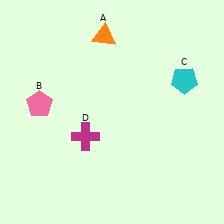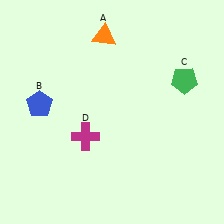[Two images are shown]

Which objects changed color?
B changed from pink to blue. C changed from cyan to green.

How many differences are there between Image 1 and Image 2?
There are 2 differences between the two images.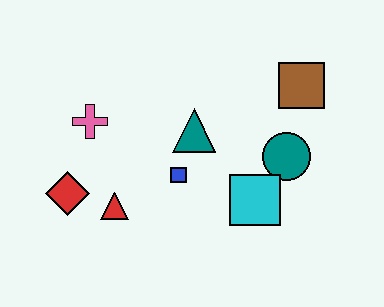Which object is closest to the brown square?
The teal circle is closest to the brown square.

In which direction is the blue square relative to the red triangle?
The blue square is to the right of the red triangle.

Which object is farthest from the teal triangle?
The red diamond is farthest from the teal triangle.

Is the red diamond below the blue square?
Yes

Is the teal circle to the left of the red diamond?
No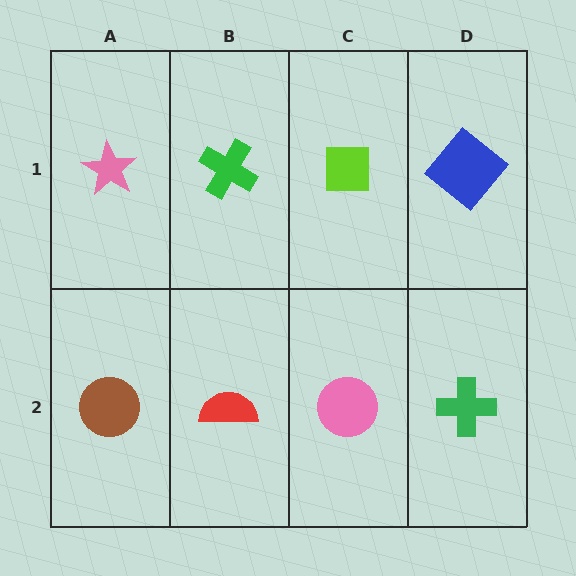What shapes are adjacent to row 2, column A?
A pink star (row 1, column A), a red semicircle (row 2, column B).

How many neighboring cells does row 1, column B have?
3.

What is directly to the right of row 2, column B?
A pink circle.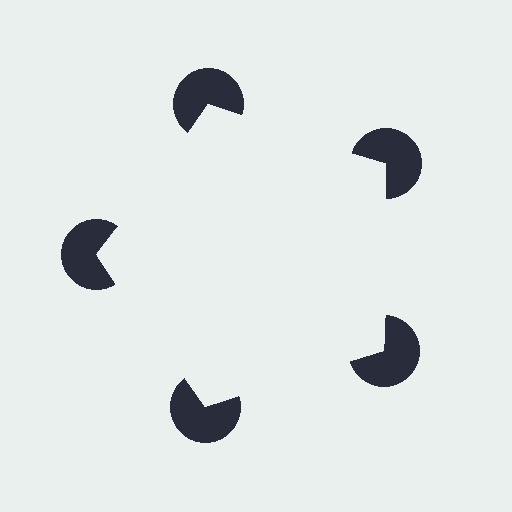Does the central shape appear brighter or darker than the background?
It typically appears slightly brighter than the background, even though no actual brightness change is drawn.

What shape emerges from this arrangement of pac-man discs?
An illusory pentagon — its edges are inferred from the aligned wedge cuts in the pac-man discs, not physically drawn.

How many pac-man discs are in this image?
There are 5 — one at each vertex of the illusory pentagon.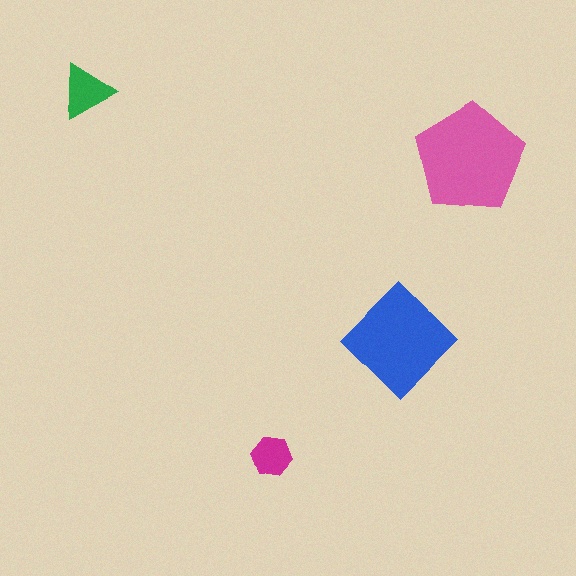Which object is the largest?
The pink pentagon.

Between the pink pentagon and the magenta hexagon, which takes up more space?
The pink pentagon.